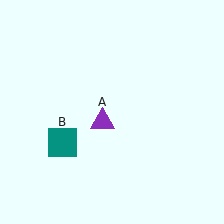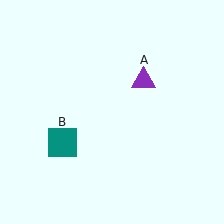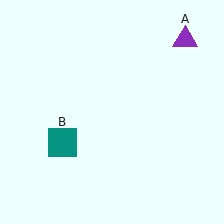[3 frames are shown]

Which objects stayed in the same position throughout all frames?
Teal square (object B) remained stationary.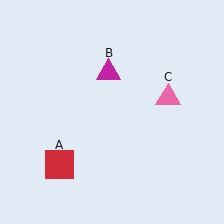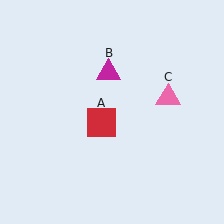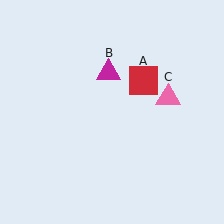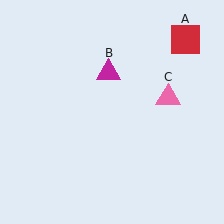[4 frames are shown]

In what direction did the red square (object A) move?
The red square (object A) moved up and to the right.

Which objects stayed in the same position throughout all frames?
Magenta triangle (object B) and pink triangle (object C) remained stationary.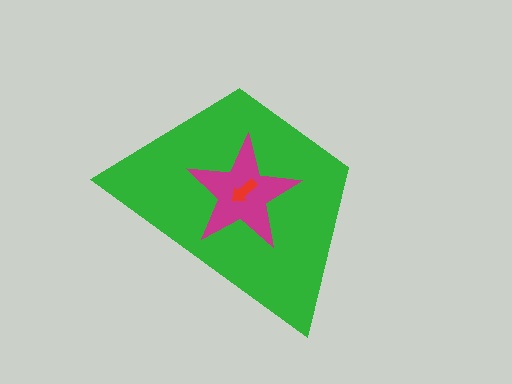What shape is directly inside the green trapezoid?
The magenta star.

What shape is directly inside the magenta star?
The red arrow.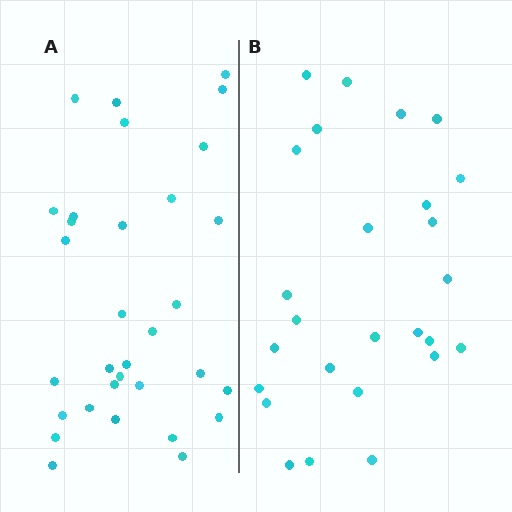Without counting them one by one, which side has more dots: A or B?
Region A (the left region) has more dots.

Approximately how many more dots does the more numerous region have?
Region A has about 6 more dots than region B.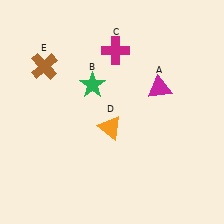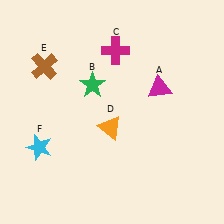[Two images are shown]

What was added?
A cyan star (F) was added in Image 2.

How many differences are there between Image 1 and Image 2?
There is 1 difference between the two images.